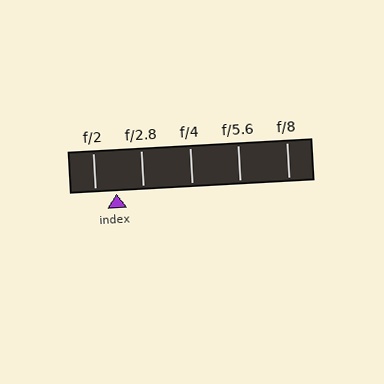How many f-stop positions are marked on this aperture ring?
There are 5 f-stop positions marked.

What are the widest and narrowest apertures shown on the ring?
The widest aperture shown is f/2 and the narrowest is f/8.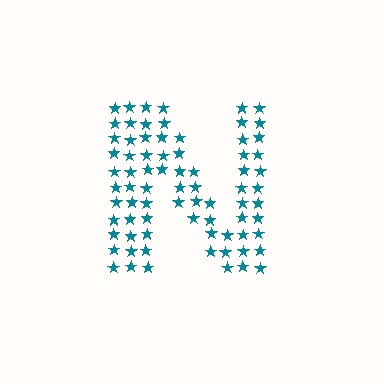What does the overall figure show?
The overall figure shows the letter N.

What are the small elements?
The small elements are stars.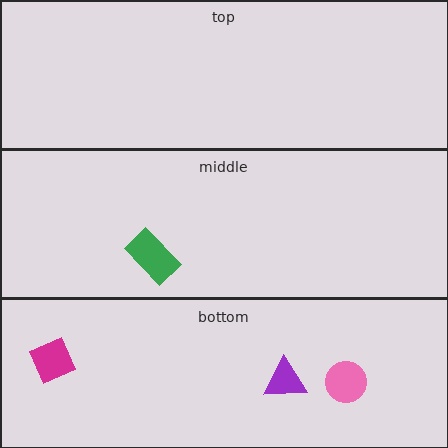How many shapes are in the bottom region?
3.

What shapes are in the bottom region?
The magenta diamond, the purple triangle, the pink circle.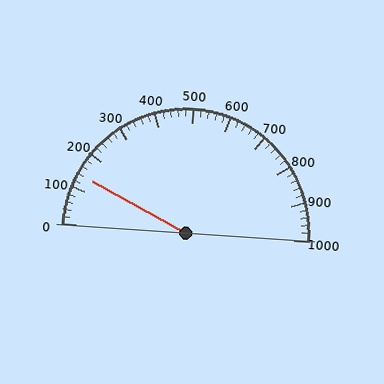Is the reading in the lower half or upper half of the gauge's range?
The reading is in the lower half of the range (0 to 1000).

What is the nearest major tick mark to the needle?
The nearest major tick mark is 100.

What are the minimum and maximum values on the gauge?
The gauge ranges from 0 to 1000.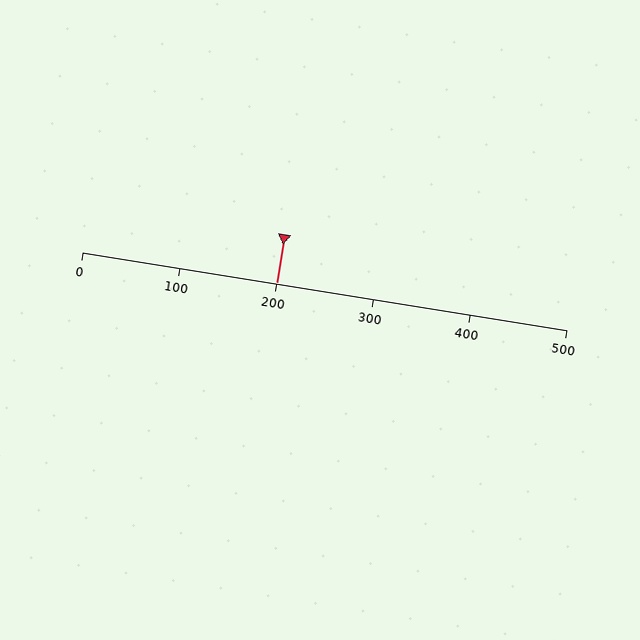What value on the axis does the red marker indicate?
The marker indicates approximately 200.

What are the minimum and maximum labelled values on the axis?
The axis runs from 0 to 500.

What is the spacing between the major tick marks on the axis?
The major ticks are spaced 100 apart.